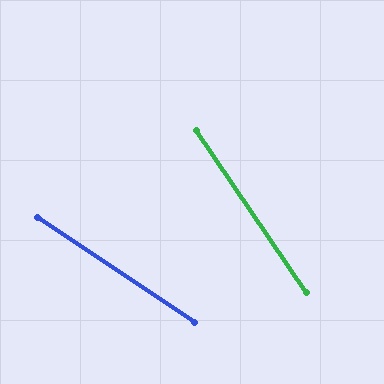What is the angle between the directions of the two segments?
Approximately 22 degrees.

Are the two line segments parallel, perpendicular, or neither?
Neither parallel nor perpendicular — they differ by about 22°.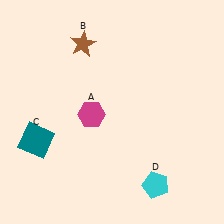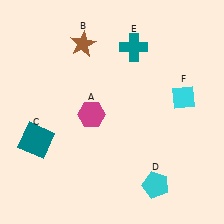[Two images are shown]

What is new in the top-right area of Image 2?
A teal cross (E) was added in the top-right area of Image 2.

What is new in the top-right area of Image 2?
A cyan diamond (F) was added in the top-right area of Image 2.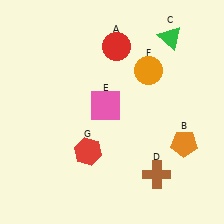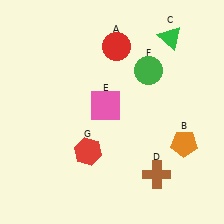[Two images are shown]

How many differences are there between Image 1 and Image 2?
There is 1 difference between the two images.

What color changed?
The circle (F) changed from orange in Image 1 to green in Image 2.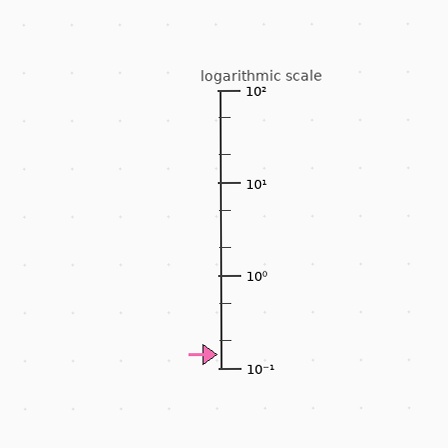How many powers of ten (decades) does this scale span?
The scale spans 3 decades, from 0.1 to 100.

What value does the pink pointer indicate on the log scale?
The pointer indicates approximately 0.14.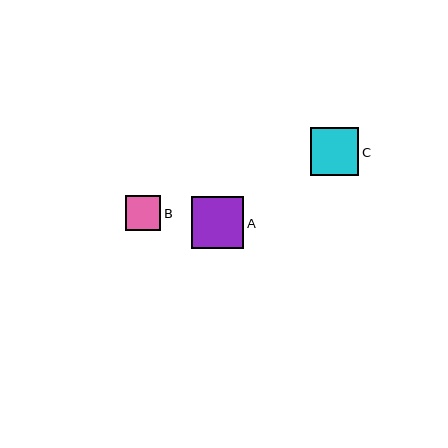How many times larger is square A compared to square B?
Square A is approximately 1.5 times the size of square B.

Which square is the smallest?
Square B is the smallest with a size of approximately 35 pixels.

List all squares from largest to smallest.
From largest to smallest: A, C, B.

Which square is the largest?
Square A is the largest with a size of approximately 52 pixels.